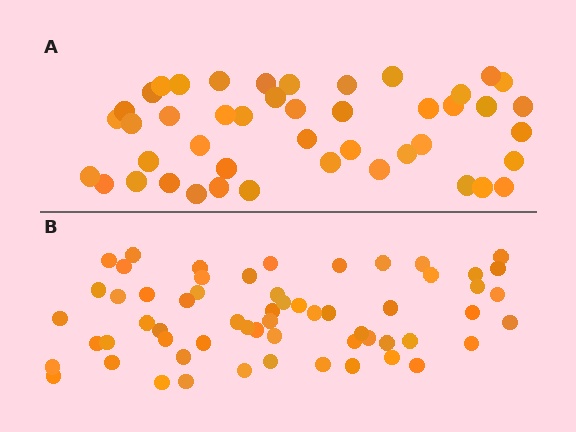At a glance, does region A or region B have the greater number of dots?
Region B (the bottom region) has more dots.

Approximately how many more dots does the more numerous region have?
Region B has approximately 15 more dots than region A.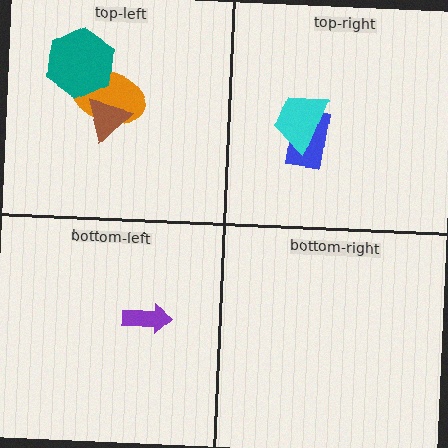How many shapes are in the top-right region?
2.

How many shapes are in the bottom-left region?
1.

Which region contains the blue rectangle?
The top-right region.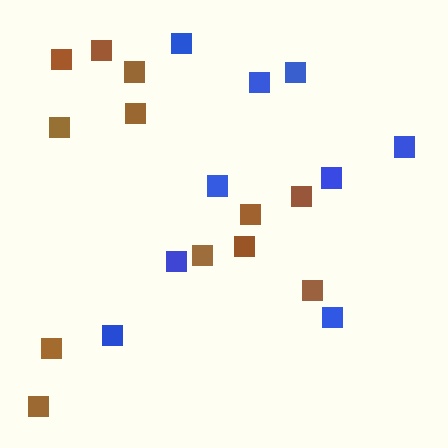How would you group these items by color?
There are 2 groups: one group of brown squares (12) and one group of blue squares (9).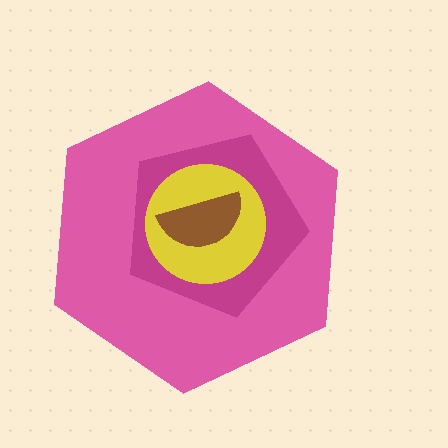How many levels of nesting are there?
4.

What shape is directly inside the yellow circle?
The brown semicircle.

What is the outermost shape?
The pink hexagon.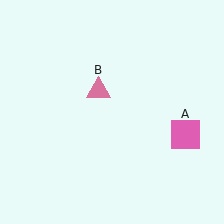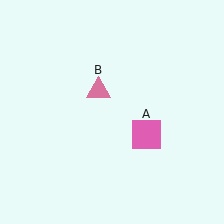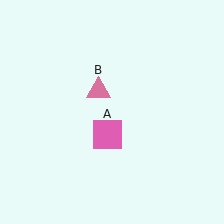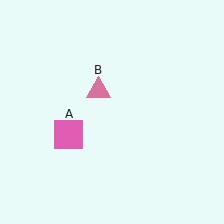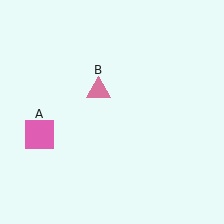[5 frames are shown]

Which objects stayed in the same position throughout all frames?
Pink triangle (object B) remained stationary.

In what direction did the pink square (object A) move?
The pink square (object A) moved left.